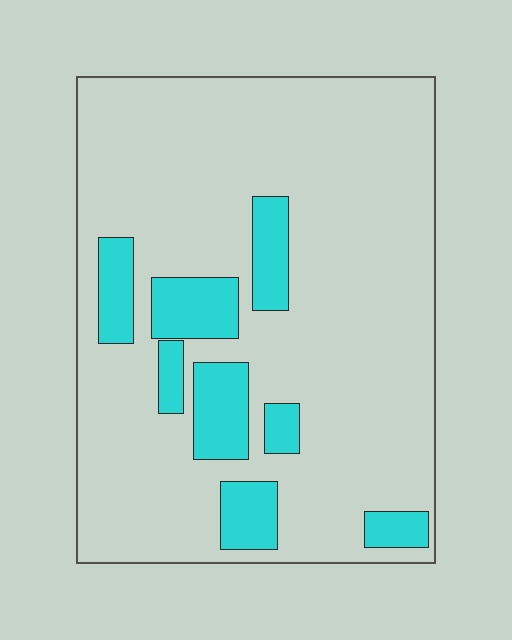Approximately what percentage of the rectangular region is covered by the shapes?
Approximately 15%.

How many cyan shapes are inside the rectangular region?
8.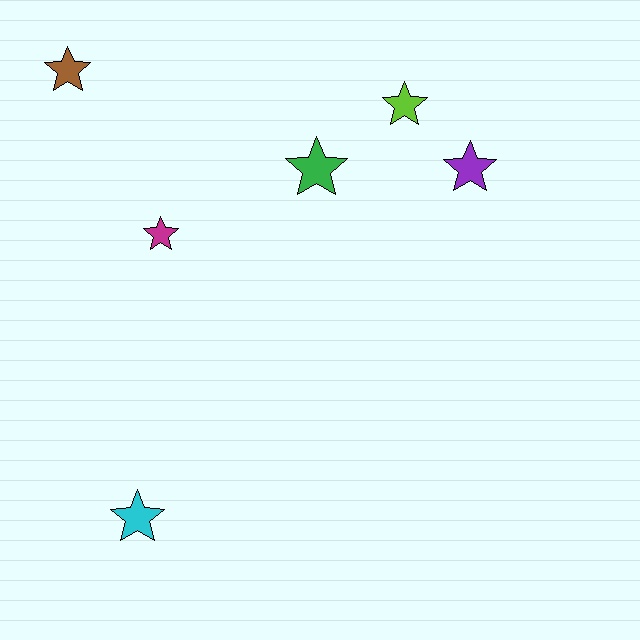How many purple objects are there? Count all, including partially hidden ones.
There is 1 purple object.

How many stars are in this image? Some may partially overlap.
There are 6 stars.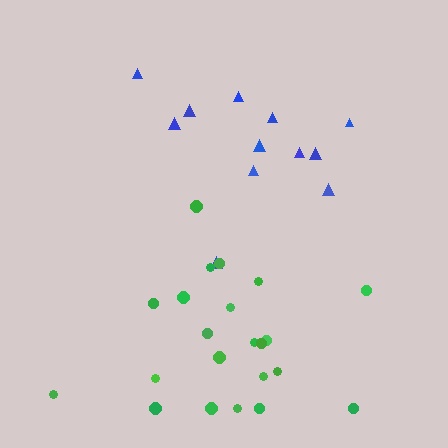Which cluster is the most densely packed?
Green.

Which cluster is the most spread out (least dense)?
Blue.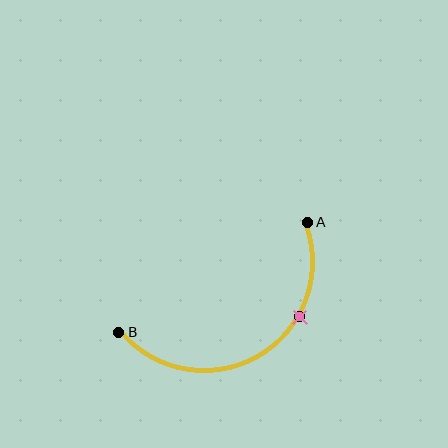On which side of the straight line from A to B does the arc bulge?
The arc bulges below the straight line connecting A and B.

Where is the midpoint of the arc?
The arc midpoint is the point on the curve farthest from the straight line joining A and B. It sits below that line.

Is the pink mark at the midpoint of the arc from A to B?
No. The pink mark lies on the arc but is closer to endpoint A. The arc midpoint would be at the point on the curve equidistant along the arc from both A and B.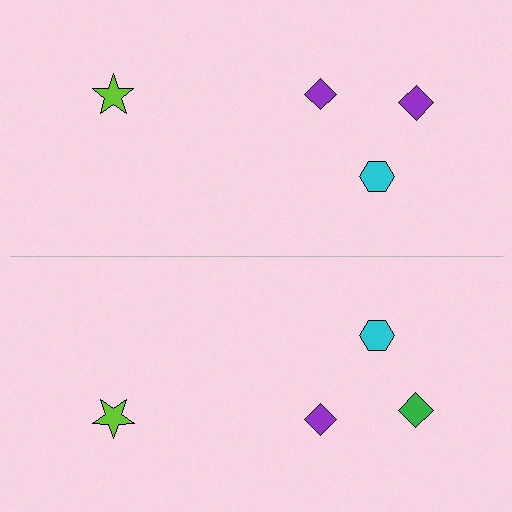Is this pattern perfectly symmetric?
No, the pattern is not perfectly symmetric. The green diamond on the bottom side breaks the symmetry — its mirror counterpart is purple.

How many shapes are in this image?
There are 8 shapes in this image.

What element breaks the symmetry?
The green diamond on the bottom side breaks the symmetry — its mirror counterpart is purple.